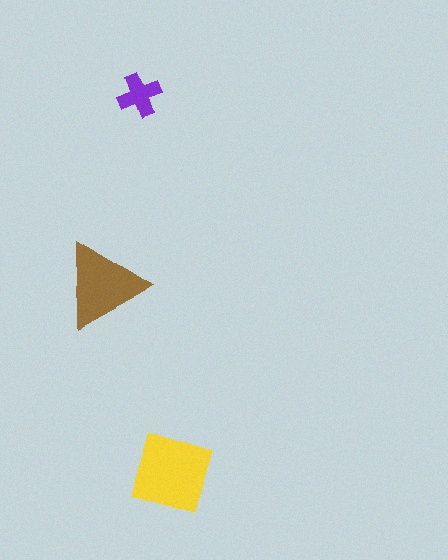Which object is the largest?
The yellow square.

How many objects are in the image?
There are 3 objects in the image.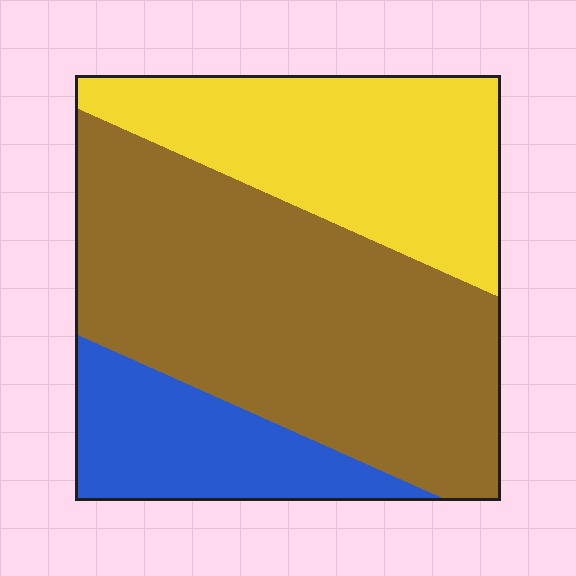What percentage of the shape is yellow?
Yellow covers about 30% of the shape.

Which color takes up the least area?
Blue, at roughly 15%.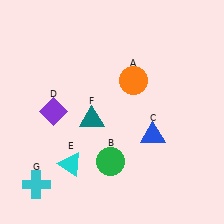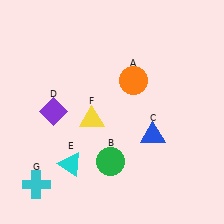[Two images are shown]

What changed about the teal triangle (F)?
In Image 1, F is teal. In Image 2, it changed to yellow.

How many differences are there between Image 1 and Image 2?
There is 1 difference between the two images.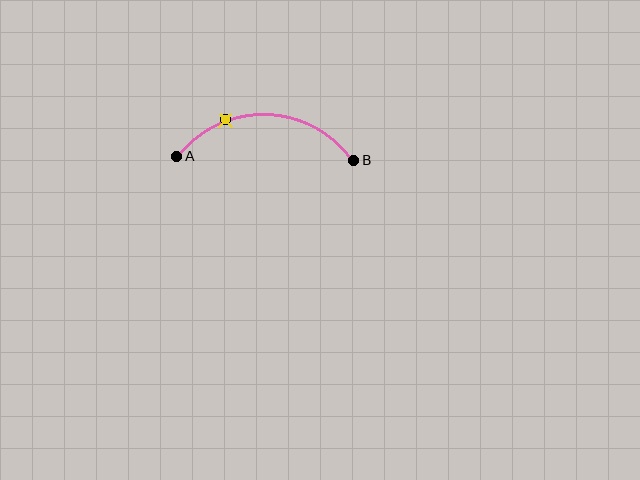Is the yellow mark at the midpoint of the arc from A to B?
No. The yellow mark lies on the arc but is closer to endpoint A. The arc midpoint would be at the point on the curve equidistant along the arc from both A and B.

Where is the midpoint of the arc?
The arc midpoint is the point on the curve farthest from the straight line joining A and B. It sits above that line.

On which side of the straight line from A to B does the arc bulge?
The arc bulges above the straight line connecting A and B.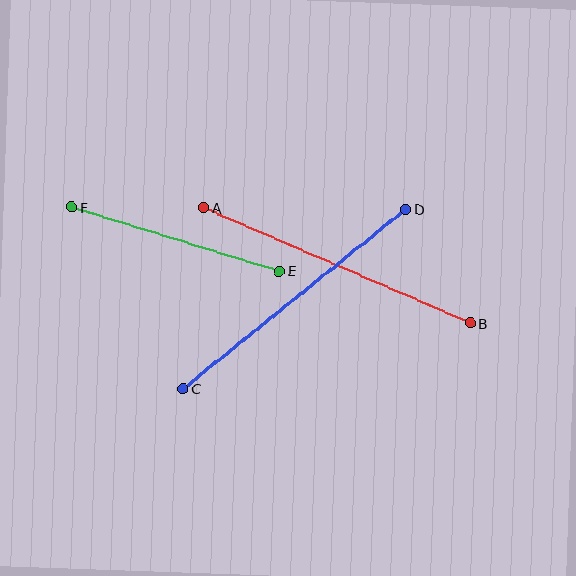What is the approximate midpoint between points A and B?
The midpoint is at approximately (337, 265) pixels.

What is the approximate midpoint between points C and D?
The midpoint is at approximately (295, 299) pixels.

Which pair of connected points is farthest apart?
Points A and B are farthest apart.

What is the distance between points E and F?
The distance is approximately 218 pixels.